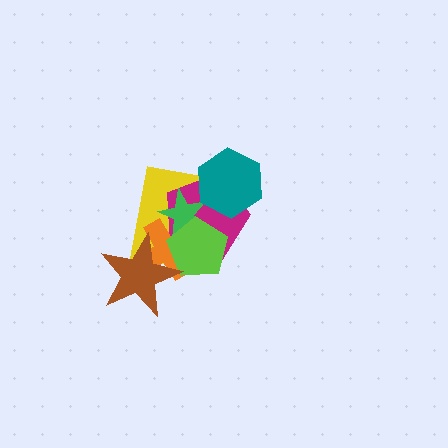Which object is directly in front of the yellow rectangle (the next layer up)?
The magenta pentagon is directly in front of the yellow rectangle.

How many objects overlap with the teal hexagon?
2 objects overlap with the teal hexagon.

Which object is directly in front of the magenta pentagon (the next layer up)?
The green star is directly in front of the magenta pentagon.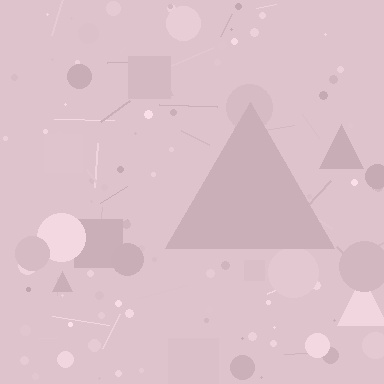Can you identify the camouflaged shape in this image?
The camouflaged shape is a triangle.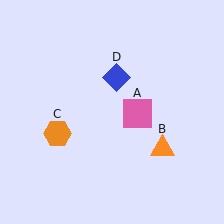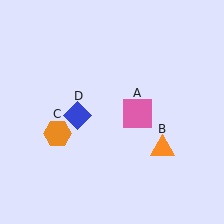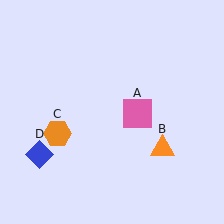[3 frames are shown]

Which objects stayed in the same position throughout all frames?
Pink square (object A) and orange triangle (object B) and orange hexagon (object C) remained stationary.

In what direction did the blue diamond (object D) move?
The blue diamond (object D) moved down and to the left.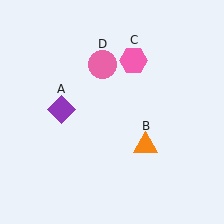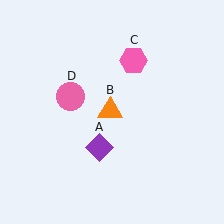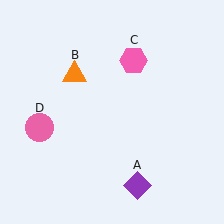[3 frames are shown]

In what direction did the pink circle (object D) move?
The pink circle (object D) moved down and to the left.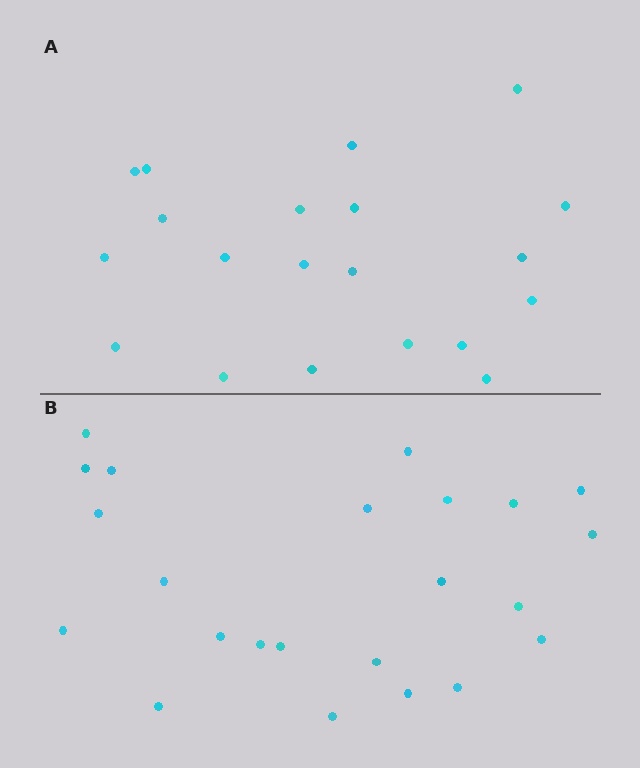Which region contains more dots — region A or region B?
Region B (the bottom region) has more dots.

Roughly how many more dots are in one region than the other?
Region B has just a few more — roughly 2 or 3 more dots than region A.